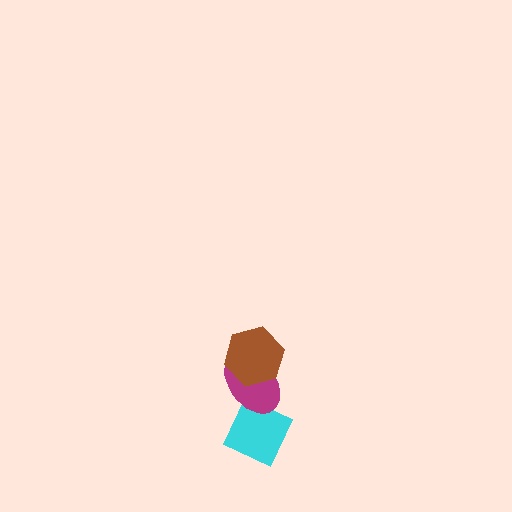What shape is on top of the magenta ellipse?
The brown hexagon is on top of the magenta ellipse.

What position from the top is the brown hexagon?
The brown hexagon is 1st from the top.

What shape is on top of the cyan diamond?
The magenta ellipse is on top of the cyan diamond.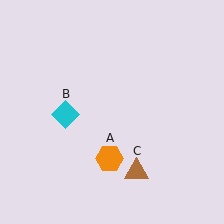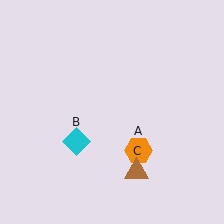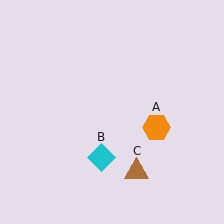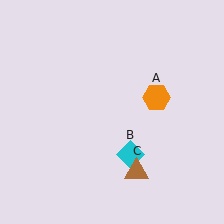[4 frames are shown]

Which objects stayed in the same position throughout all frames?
Brown triangle (object C) remained stationary.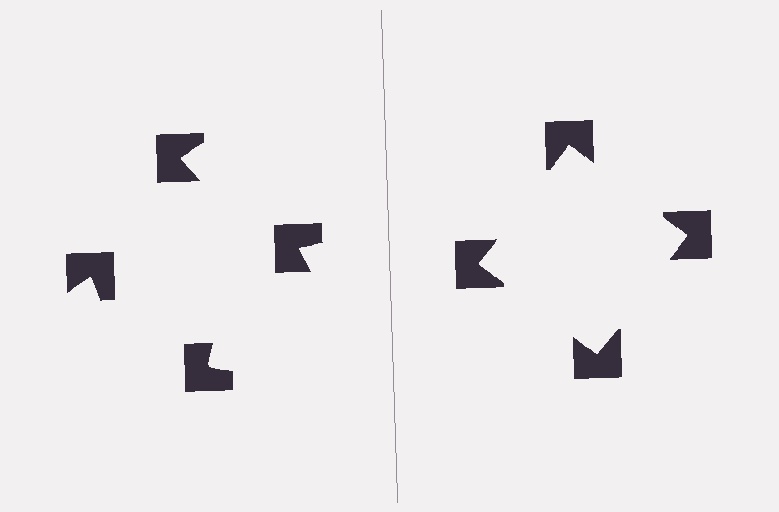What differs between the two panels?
The notched squares are positioned identically on both sides; only the wedge orientations differ. On the right they align to a square; on the left they are misaligned.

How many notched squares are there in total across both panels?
8 — 4 on each side.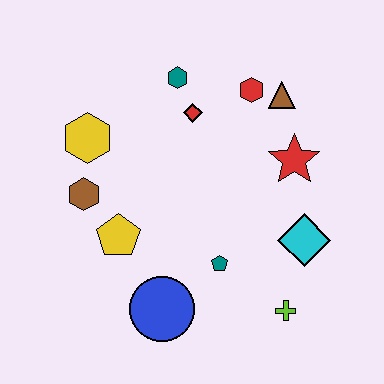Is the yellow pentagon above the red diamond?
No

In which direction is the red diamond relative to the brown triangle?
The red diamond is to the left of the brown triangle.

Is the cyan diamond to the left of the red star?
No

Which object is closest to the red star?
The brown triangle is closest to the red star.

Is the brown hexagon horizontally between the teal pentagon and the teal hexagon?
No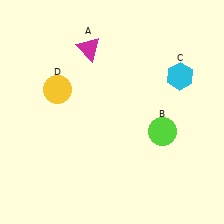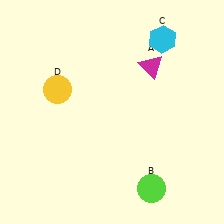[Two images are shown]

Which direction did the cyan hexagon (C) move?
The cyan hexagon (C) moved up.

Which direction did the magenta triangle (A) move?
The magenta triangle (A) moved right.